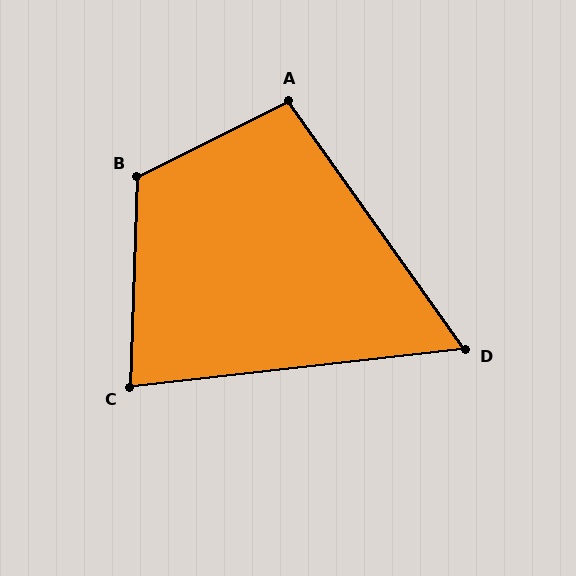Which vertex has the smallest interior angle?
D, at approximately 61 degrees.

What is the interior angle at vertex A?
Approximately 99 degrees (obtuse).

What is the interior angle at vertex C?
Approximately 81 degrees (acute).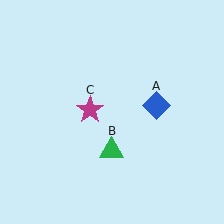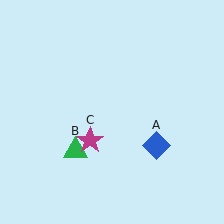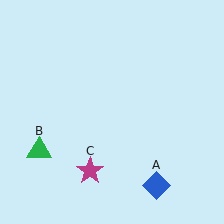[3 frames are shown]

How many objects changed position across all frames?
3 objects changed position: blue diamond (object A), green triangle (object B), magenta star (object C).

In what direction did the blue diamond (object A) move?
The blue diamond (object A) moved down.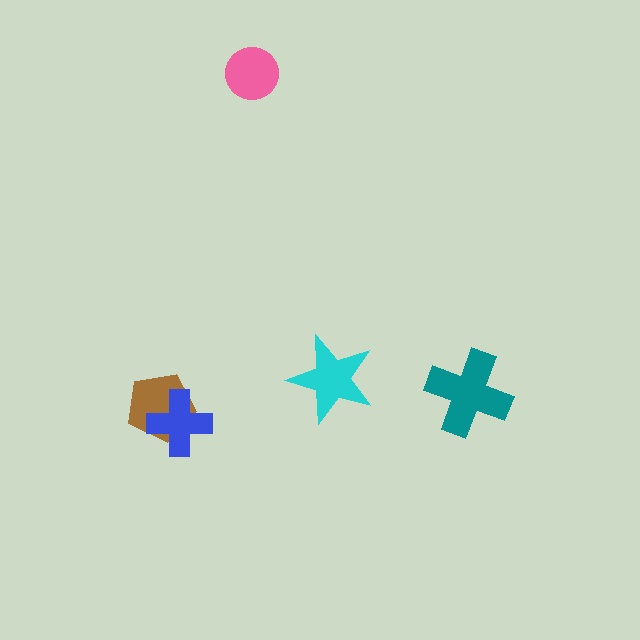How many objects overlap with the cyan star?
0 objects overlap with the cyan star.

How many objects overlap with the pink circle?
0 objects overlap with the pink circle.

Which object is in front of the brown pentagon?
The blue cross is in front of the brown pentagon.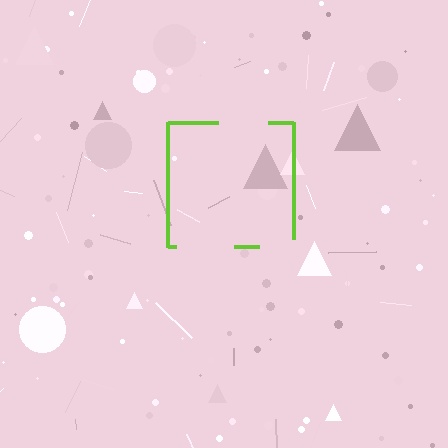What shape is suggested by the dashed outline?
The dashed outline suggests a square.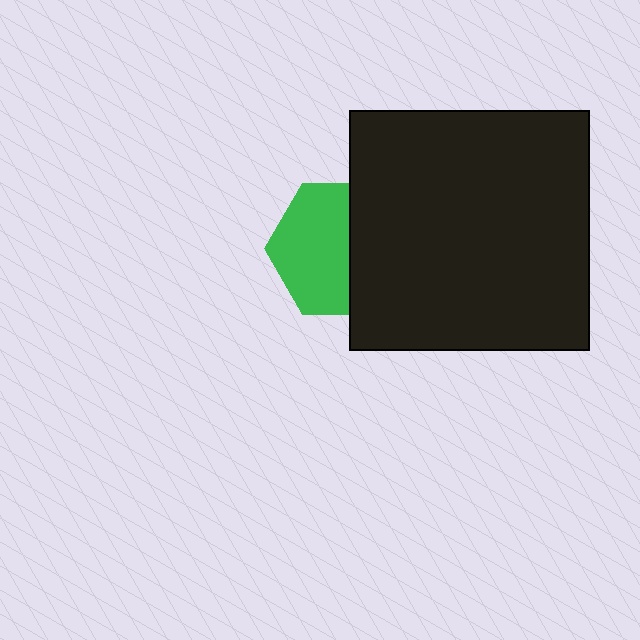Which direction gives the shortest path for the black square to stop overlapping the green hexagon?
Moving right gives the shortest separation.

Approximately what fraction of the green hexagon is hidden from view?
Roughly 42% of the green hexagon is hidden behind the black square.